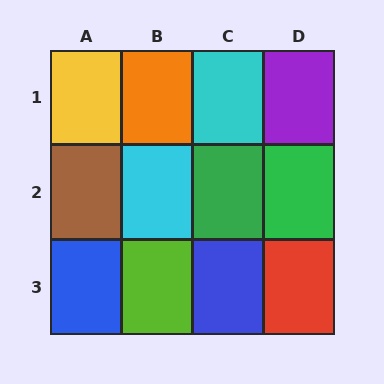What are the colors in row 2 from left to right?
Brown, cyan, green, green.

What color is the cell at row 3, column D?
Red.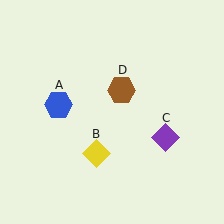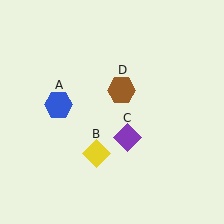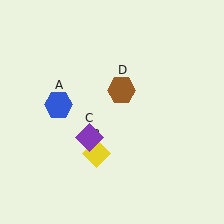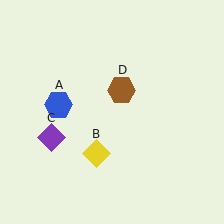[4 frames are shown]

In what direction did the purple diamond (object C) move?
The purple diamond (object C) moved left.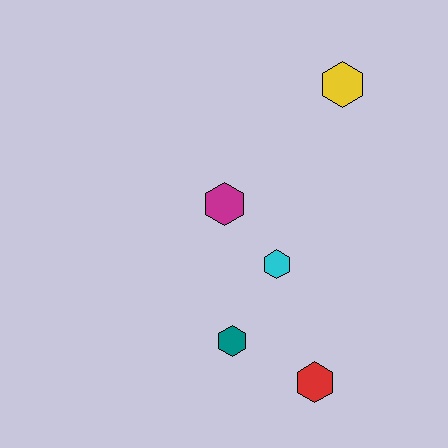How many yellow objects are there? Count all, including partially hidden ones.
There is 1 yellow object.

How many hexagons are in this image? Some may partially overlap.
There are 5 hexagons.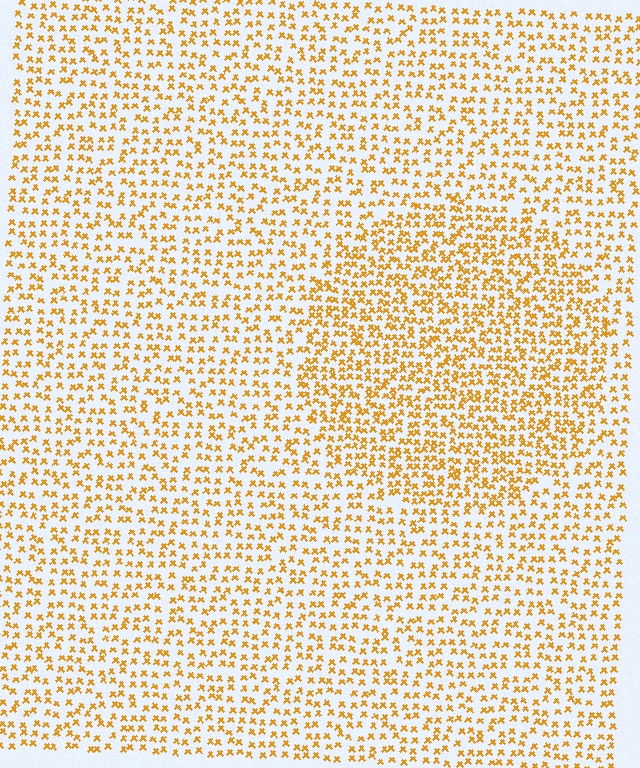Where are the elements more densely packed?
The elements are more densely packed inside the circle boundary.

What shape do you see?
I see a circle.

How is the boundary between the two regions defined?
The boundary is defined by a change in element density (approximately 1.6x ratio). All elements are the same color, size, and shape.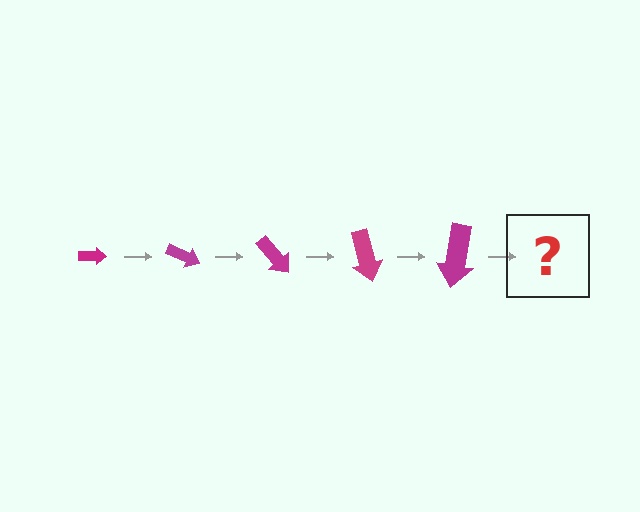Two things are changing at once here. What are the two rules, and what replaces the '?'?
The two rules are that the arrow grows larger each step and it rotates 25 degrees each step. The '?' should be an arrow, larger than the previous one and rotated 125 degrees from the start.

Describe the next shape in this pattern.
It should be an arrow, larger than the previous one and rotated 125 degrees from the start.